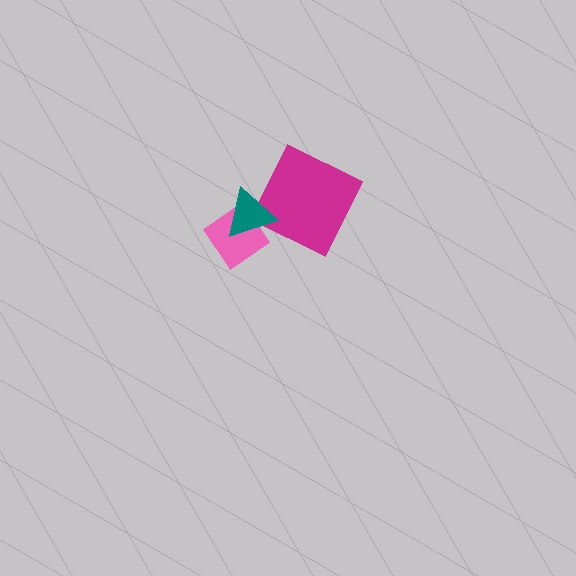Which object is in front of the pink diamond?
The teal triangle is in front of the pink diamond.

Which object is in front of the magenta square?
The teal triangle is in front of the magenta square.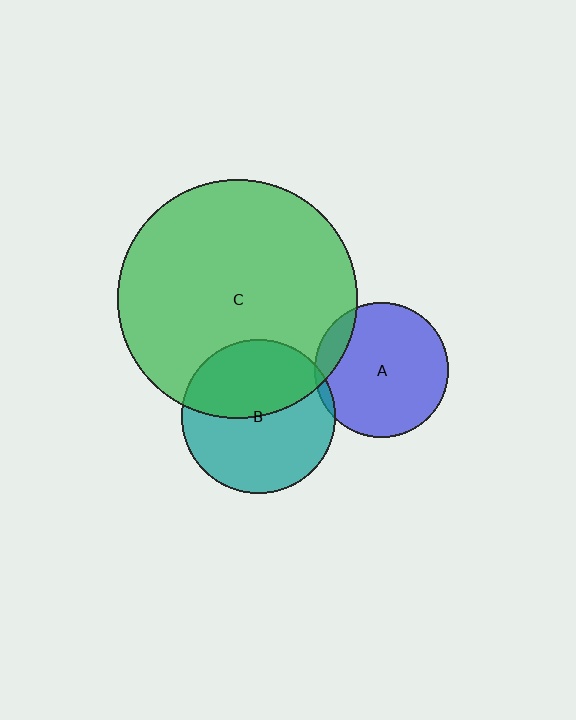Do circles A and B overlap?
Yes.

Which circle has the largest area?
Circle C (green).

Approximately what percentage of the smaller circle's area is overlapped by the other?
Approximately 5%.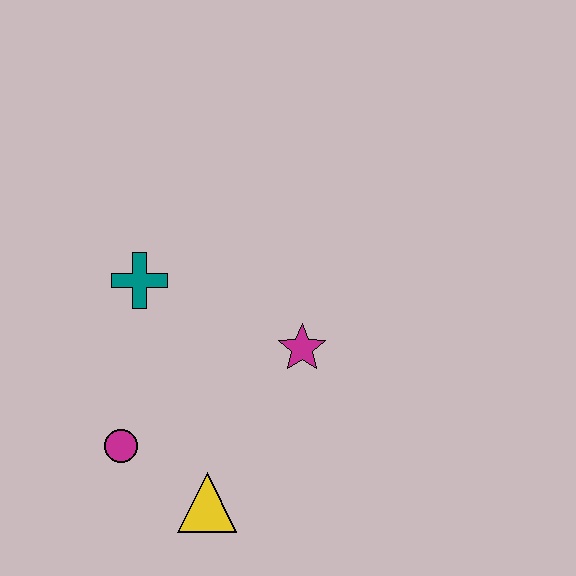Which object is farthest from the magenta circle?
The magenta star is farthest from the magenta circle.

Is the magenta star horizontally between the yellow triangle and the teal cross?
No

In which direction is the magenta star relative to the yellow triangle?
The magenta star is above the yellow triangle.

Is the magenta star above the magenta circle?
Yes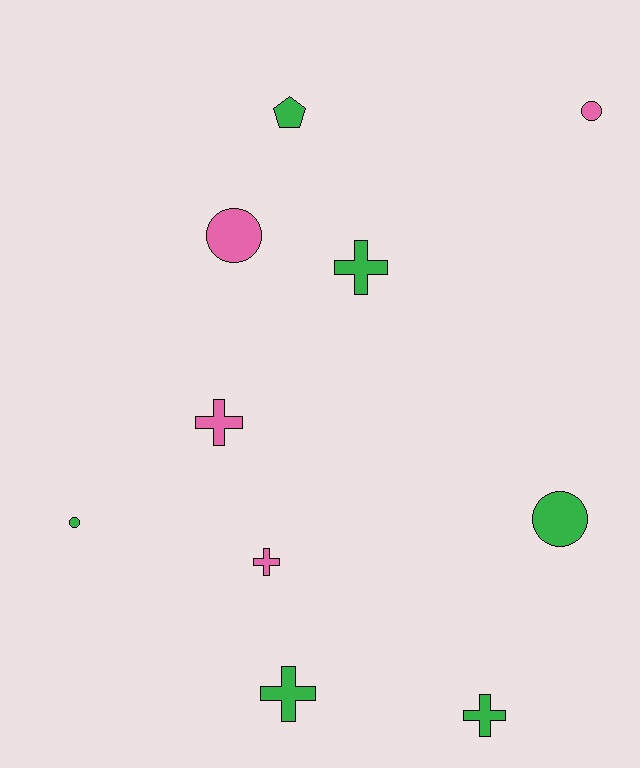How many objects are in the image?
There are 10 objects.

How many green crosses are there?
There are 3 green crosses.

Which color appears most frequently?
Green, with 6 objects.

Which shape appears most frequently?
Cross, with 5 objects.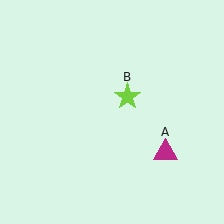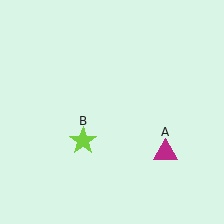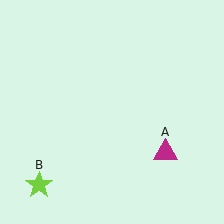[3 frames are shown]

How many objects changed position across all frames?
1 object changed position: lime star (object B).